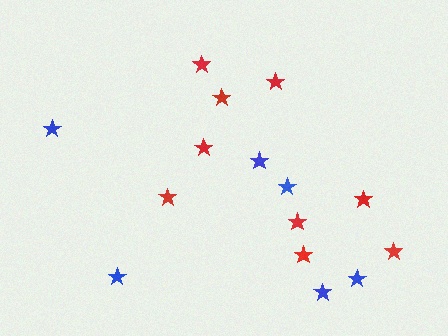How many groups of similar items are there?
There are 2 groups: one group of red stars (9) and one group of blue stars (6).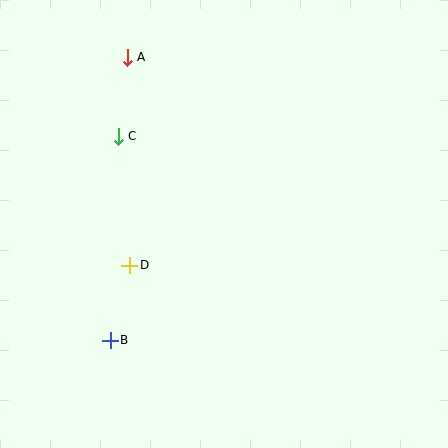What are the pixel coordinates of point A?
Point A is at (127, 57).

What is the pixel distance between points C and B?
The distance between C and B is 204 pixels.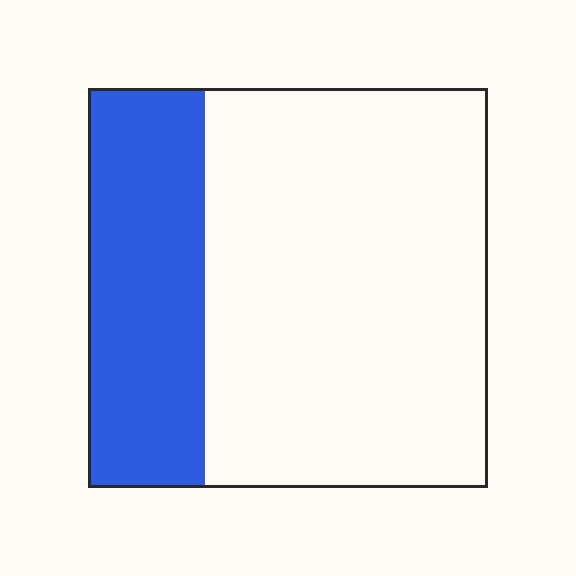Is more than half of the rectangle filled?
No.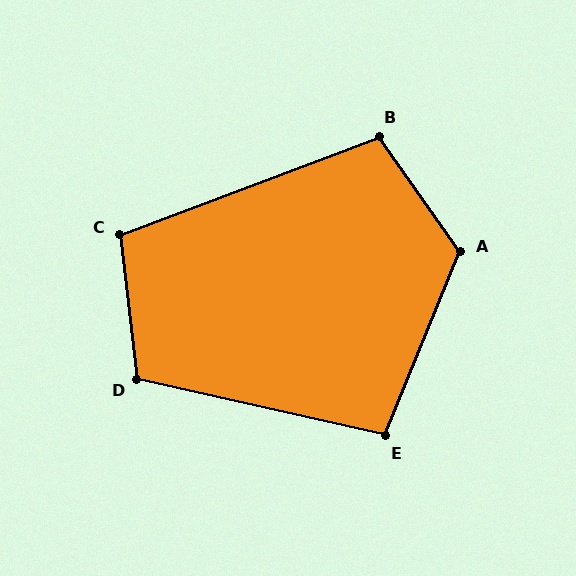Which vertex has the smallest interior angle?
E, at approximately 100 degrees.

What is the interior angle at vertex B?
Approximately 105 degrees (obtuse).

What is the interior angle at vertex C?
Approximately 104 degrees (obtuse).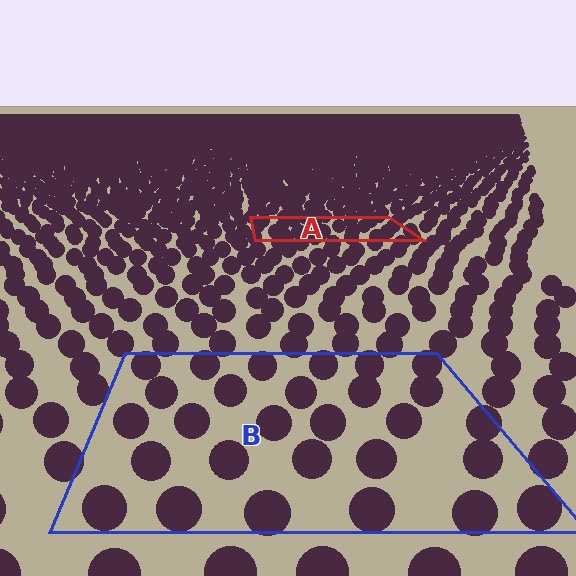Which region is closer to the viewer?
Region B is closer. The texture elements there are larger and more spread out.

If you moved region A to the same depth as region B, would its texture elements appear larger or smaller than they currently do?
They would appear larger. At a closer depth, the same texture elements are projected at a bigger on-screen size.